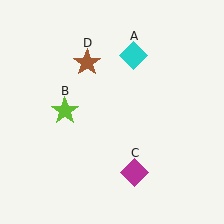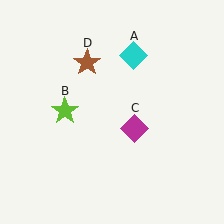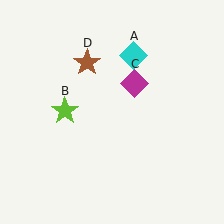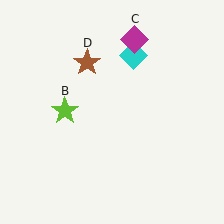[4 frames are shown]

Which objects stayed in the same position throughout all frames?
Cyan diamond (object A) and lime star (object B) and brown star (object D) remained stationary.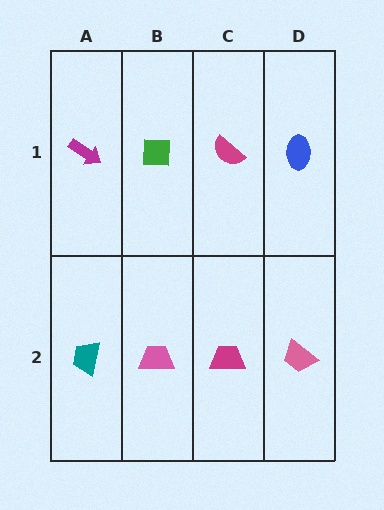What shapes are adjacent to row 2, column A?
A magenta arrow (row 1, column A), a pink trapezoid (row 2, column B).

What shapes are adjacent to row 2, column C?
A magenta semicircle (row 1, column C), a pink trapezoid (row 2, column B), a pink trapezoid (row 2, column D).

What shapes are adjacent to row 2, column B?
A green square (row 1, column B), a teal trapezoid (row 2, column A), a magenta trapezoid (row 2, column C).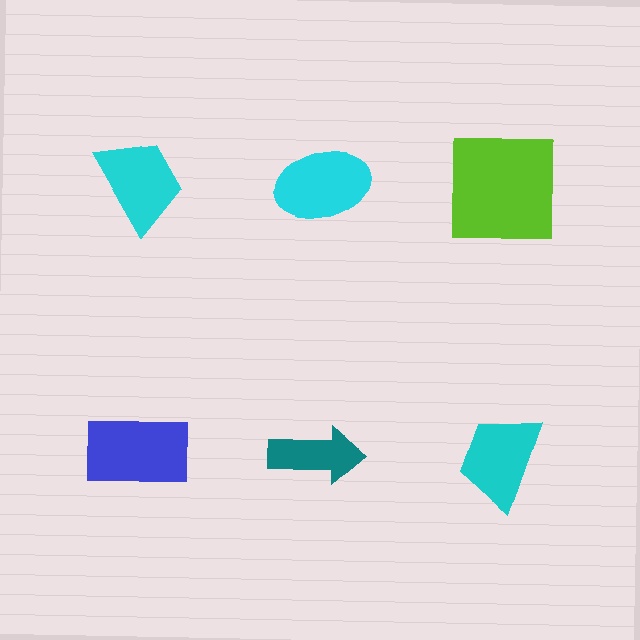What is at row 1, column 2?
A cyan ellipse.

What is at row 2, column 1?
A blue rectangle.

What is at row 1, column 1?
A cyan trapezoid.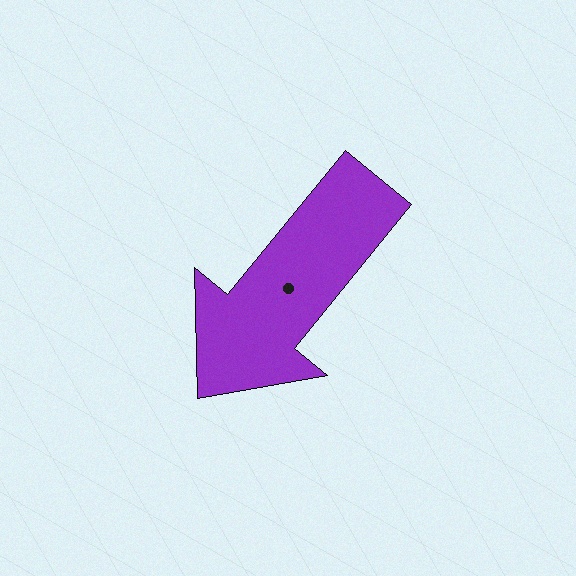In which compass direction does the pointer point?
Southwest.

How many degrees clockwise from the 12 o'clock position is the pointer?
Approximately 219 degrees.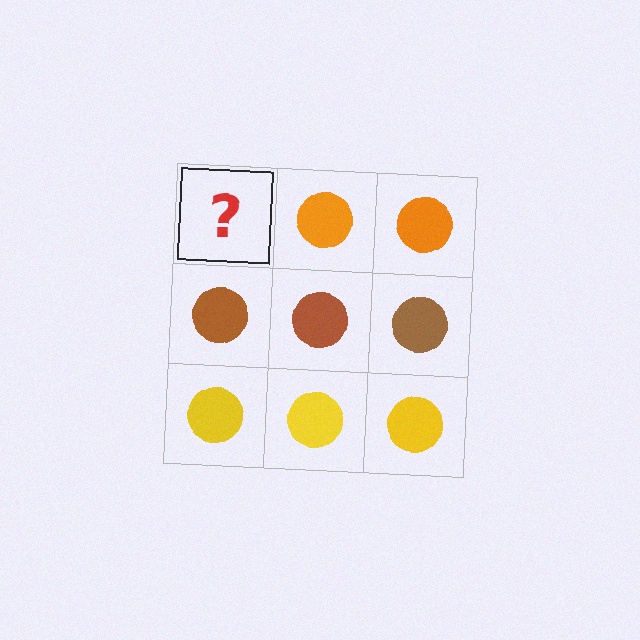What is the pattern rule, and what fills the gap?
The rule is that each row has a consistent color. The gap should be filled with an orange circle.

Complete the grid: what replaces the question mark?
The question mark should be replaced with an orange circle.